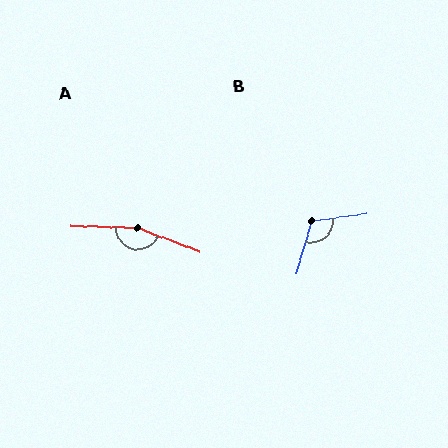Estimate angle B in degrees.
Approximately 115 degrees.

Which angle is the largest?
A, at approximately 160 degrees.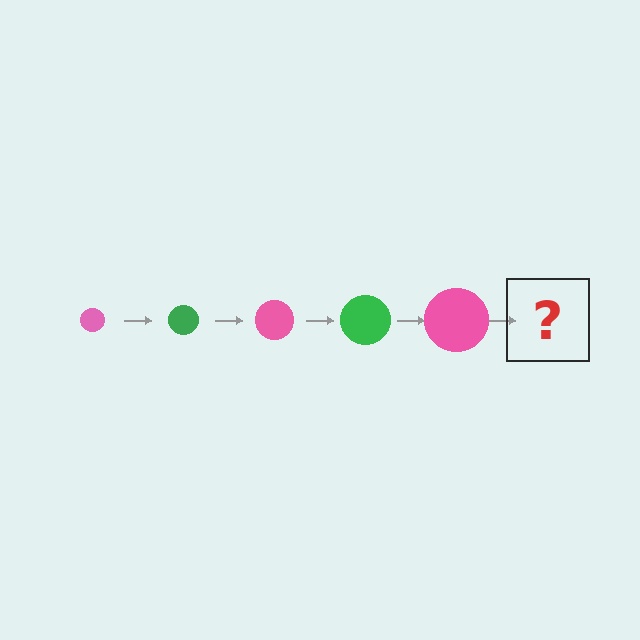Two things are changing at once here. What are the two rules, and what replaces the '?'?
The two rules are that the circle grows larger each step and the color cycles through pink and green. The '?' should be a green circle, larger than the previous one.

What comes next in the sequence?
The next element should be a green circle, larger than the previous one.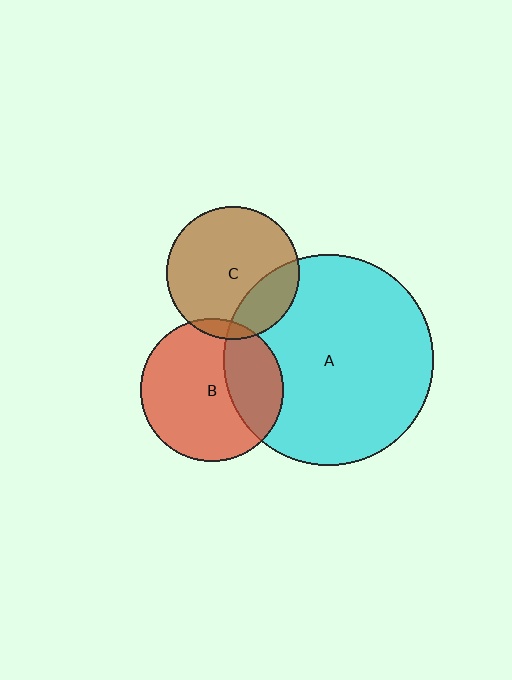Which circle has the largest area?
Circle A (cyan).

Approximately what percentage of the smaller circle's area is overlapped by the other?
Approximately 25%.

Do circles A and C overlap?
Yes.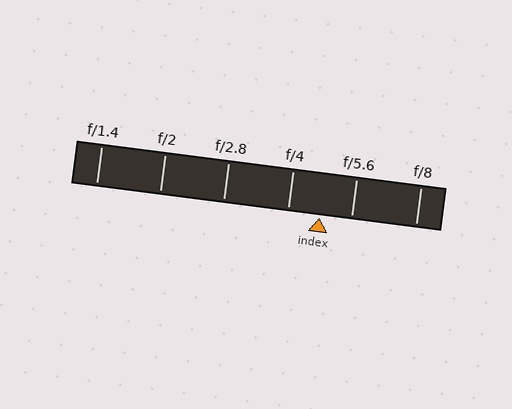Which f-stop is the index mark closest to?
The index mark is closest to f/5.6.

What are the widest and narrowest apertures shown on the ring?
The widest aperture shown is f/1.4 and the narrowest is f/8.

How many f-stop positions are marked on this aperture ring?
There are 6 f-stop positions marked.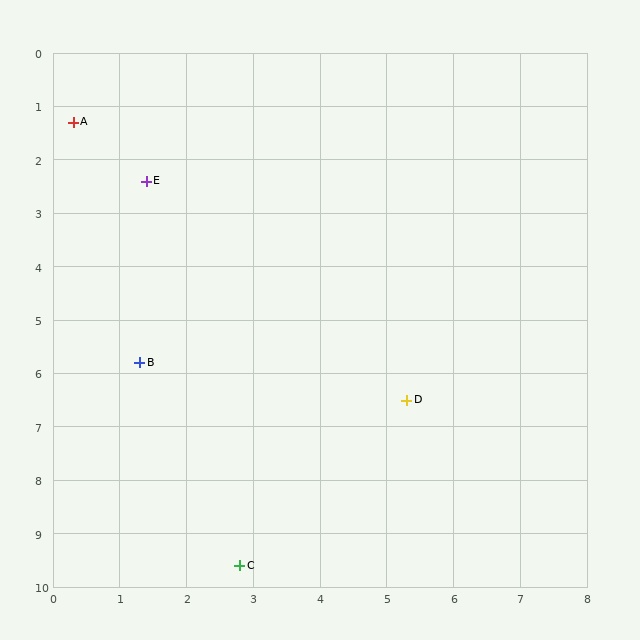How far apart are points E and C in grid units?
Points E and C are about 7.3 grid units apart.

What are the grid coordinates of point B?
Point B is at approximately (1.3, 5.8).